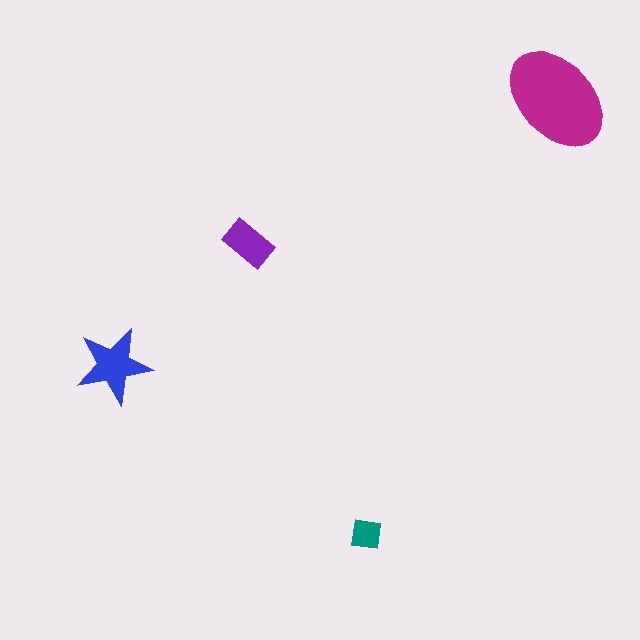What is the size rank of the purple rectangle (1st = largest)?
3rd.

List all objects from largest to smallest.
The magenta ellipse, the blue star, the purple rectangle, the teal square.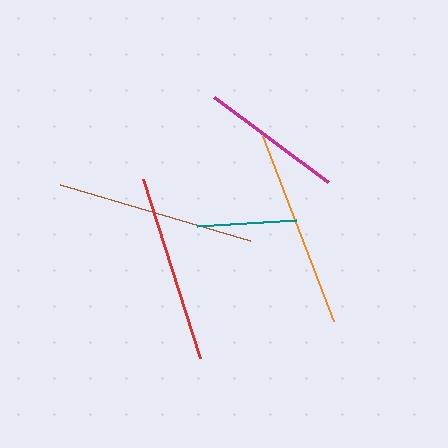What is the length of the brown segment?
The brown segment is approximately 198 pixels long.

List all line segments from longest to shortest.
From longest to shortest: orange, brown, red, magenta, teal.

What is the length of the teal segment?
The teal segment is approximately 99 pixels long.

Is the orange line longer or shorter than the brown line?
The orange line is longer than the brown line.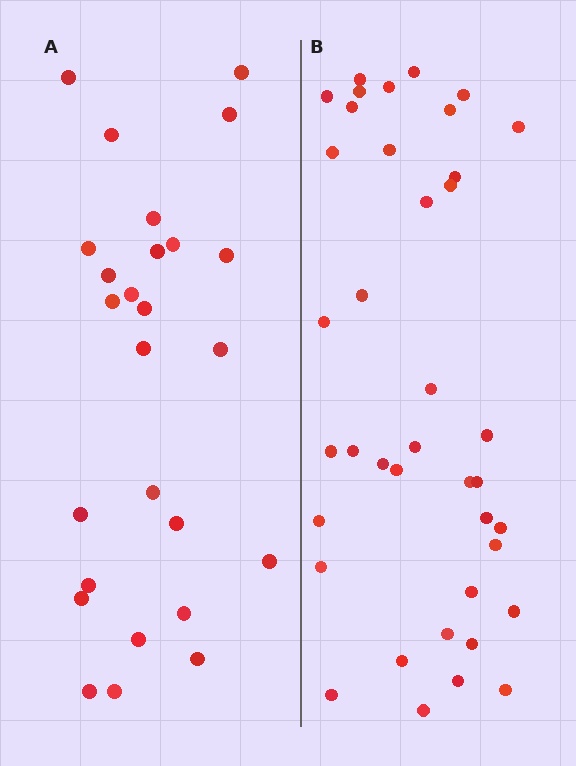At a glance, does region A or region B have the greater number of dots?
Region B (the right region) has more dots.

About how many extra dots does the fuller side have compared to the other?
Region B has approximately 15 more dots than region A.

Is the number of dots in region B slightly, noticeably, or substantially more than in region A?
Region B has substantially more. The ratio is roughly 1.5 to 1.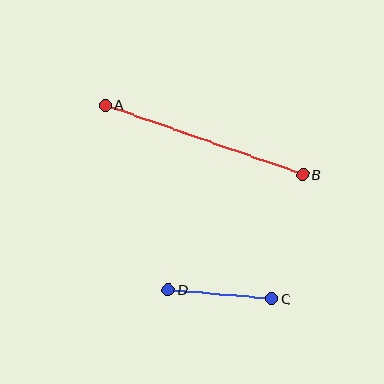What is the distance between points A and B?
The distance is approximately 209 pixels.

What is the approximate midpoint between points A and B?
The midpoint is at approximately (204, 140) pixels.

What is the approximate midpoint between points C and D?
The midpoint is at approximately (220, 294) pixels.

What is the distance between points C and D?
The distance is approximately 104 pixels.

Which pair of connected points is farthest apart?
Points A and B are farthest apart.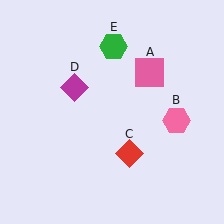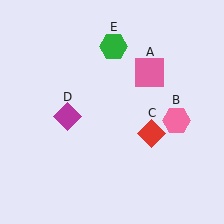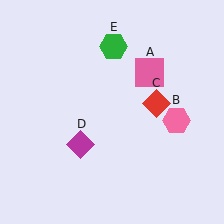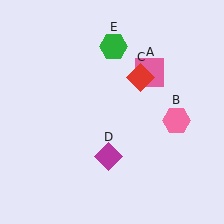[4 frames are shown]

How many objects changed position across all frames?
2 objects changed position: red diamond (object C), magenta diamond (object D).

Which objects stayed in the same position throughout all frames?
Pink square (object A) and pink hexagon (object B) and green hexagon (object E) remained stationary.